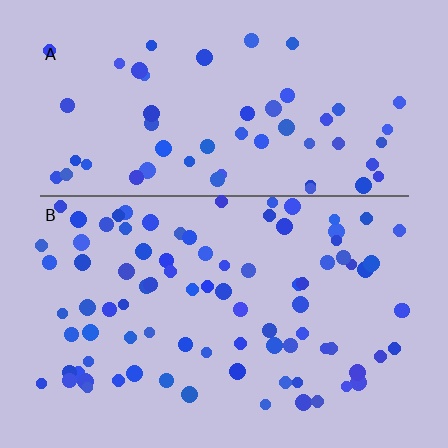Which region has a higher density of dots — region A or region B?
B (the bottom).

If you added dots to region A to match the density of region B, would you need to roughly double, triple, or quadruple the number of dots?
Approximately double.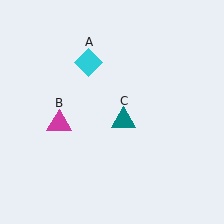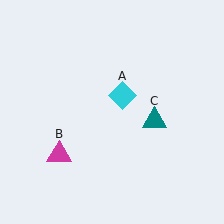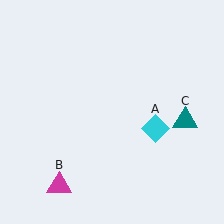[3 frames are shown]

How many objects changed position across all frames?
3 objects changed position: cyan diamond (object A), magenta triangle (object B), teal triangle (object C).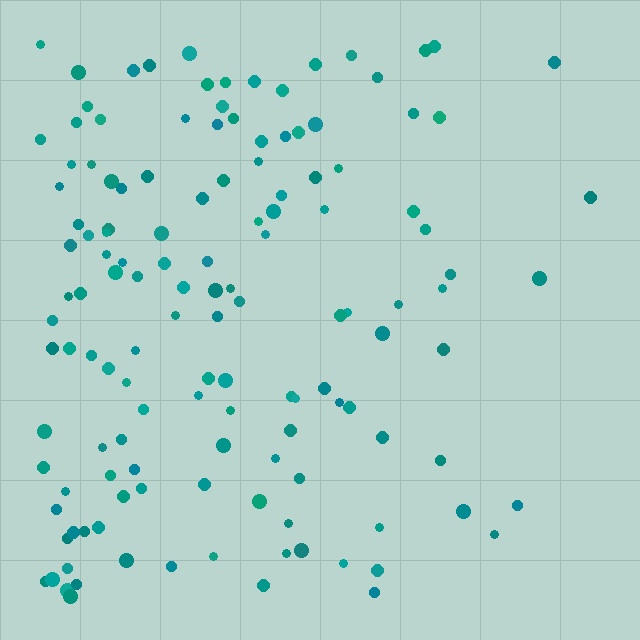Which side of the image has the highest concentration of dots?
The left.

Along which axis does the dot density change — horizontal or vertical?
Horizontal.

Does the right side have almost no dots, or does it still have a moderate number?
Still a moderate number, just noticeably fewer than the left.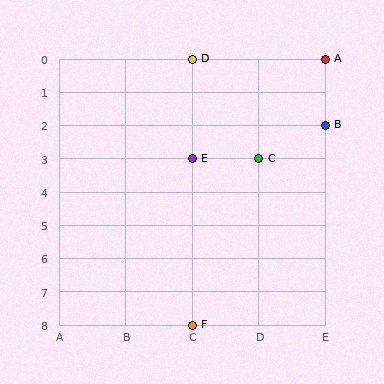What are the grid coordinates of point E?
Point E is at grid coordinates (C, 3).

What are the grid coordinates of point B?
Point B is at grid coordinates (E, 2).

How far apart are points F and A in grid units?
Points F and A are 2 columns and 8 rows apart (about 8.2 grid units diagonally).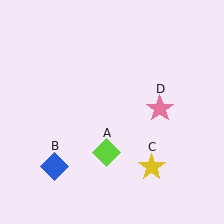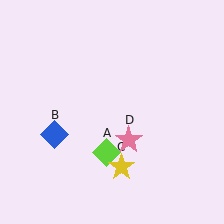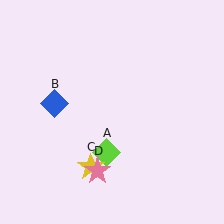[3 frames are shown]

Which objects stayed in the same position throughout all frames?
Lime diamond (object A) remained stationary.